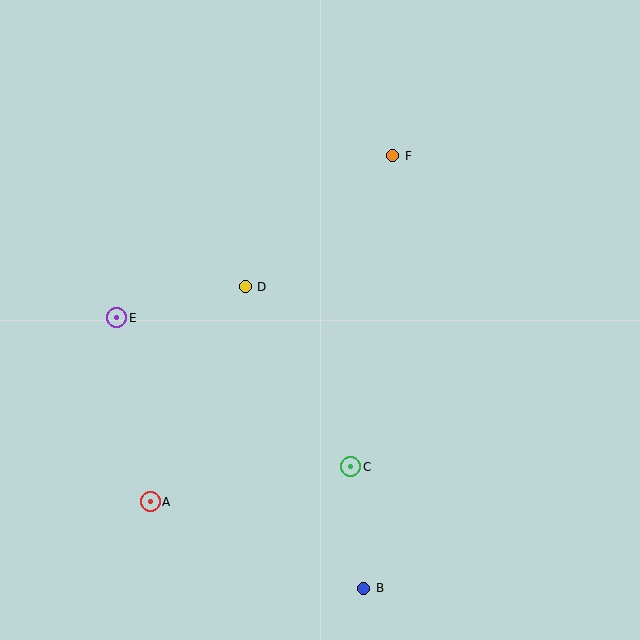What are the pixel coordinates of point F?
Point F is at (393, 156).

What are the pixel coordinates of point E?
Point E is at (117, 318).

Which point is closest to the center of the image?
Point D at (245, 287) is closest to the center.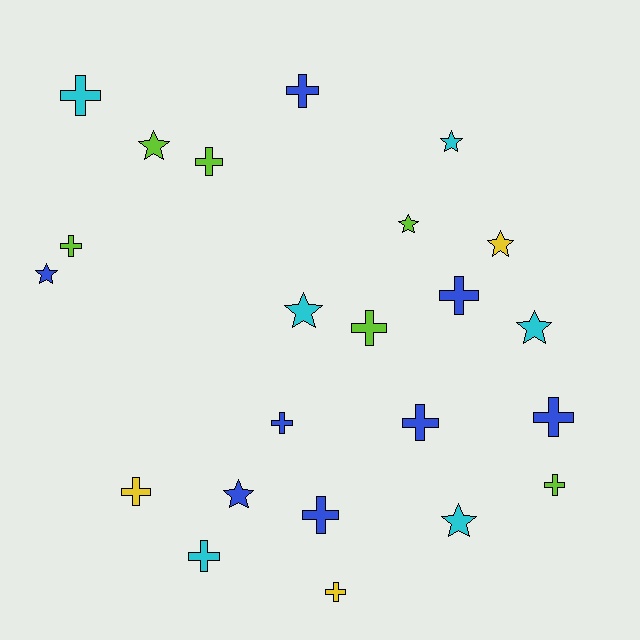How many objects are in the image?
There are 23 objects.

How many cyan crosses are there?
There are 2 cyan crosses.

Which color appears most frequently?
Blue, with 8 objects.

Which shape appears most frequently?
Cross, with 14 objects.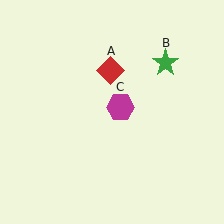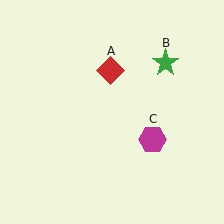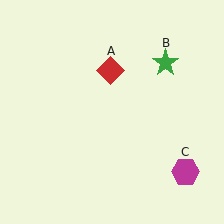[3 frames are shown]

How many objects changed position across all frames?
1 object changed position: magenta hexagon (object C).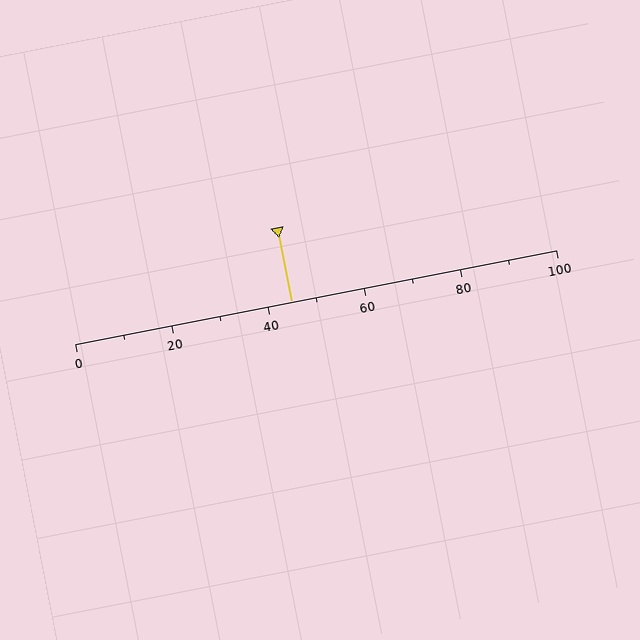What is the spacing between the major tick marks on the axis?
The major ticks are spaced 20 apart.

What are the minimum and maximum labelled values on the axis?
The axis runs from 0 to 100.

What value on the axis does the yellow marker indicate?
The marker indicates approximately 45.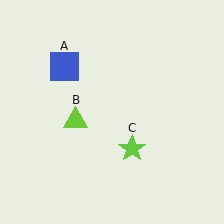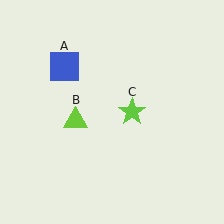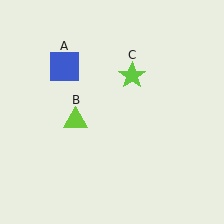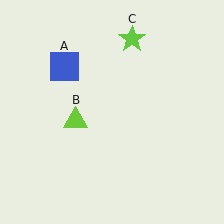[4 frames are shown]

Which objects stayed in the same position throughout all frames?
Blue square (object A) and lime triangle (object B) remained stationary.